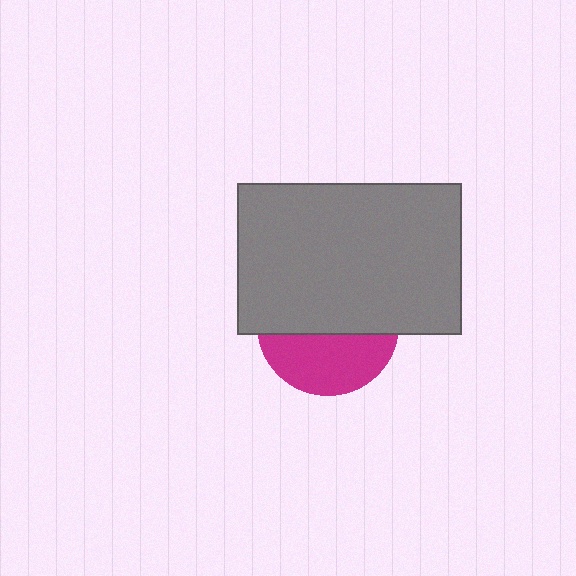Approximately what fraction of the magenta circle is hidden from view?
Roughly 59% of the magenta circle is hidden behind the gray rectangle.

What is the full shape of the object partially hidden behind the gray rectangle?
The partially hidden object is a magenta circle.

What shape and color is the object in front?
The object in front is a gray rectangle.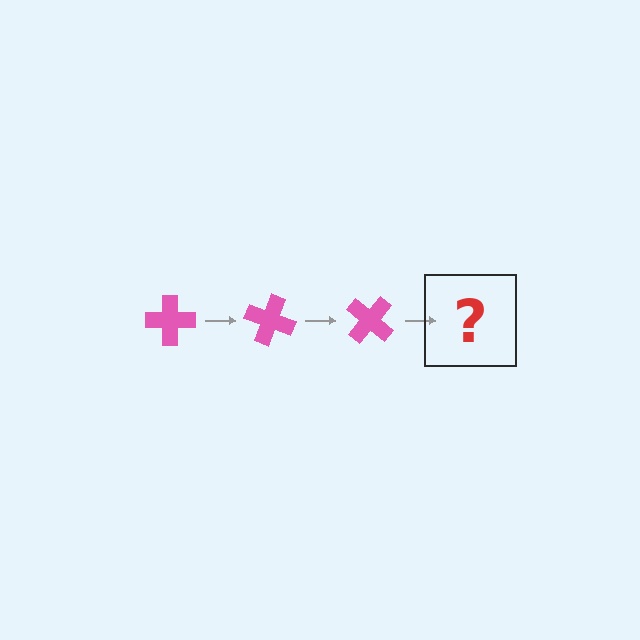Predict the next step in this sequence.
The next step is a pink cross rotated 60 degrees.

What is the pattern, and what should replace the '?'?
The pattern is that the cross rotates 20 degrees each step. The '?' should be a pink cross rotated 60 degrees.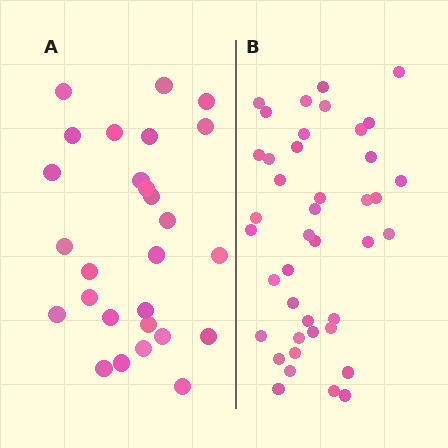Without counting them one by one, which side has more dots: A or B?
Region B (the right region) has more dots.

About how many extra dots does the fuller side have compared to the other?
Region B has approximately 15 more dots than region A.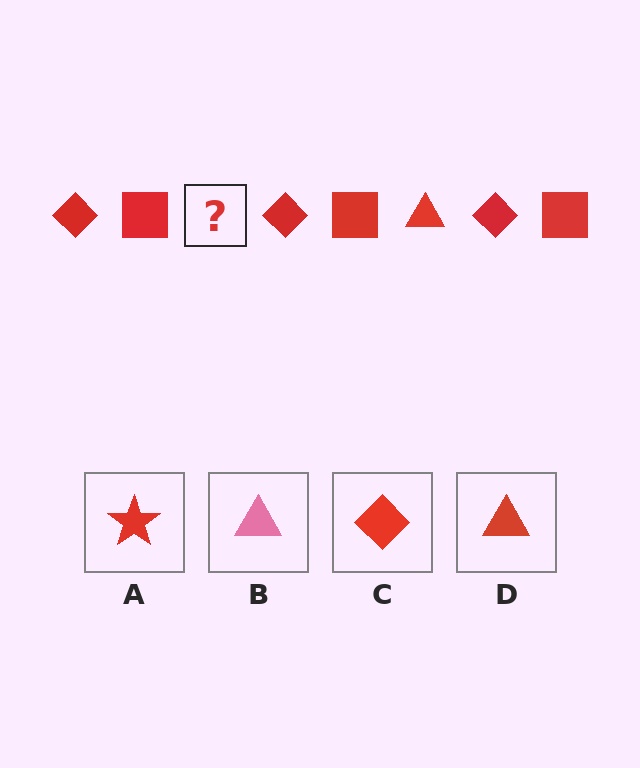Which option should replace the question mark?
Option D.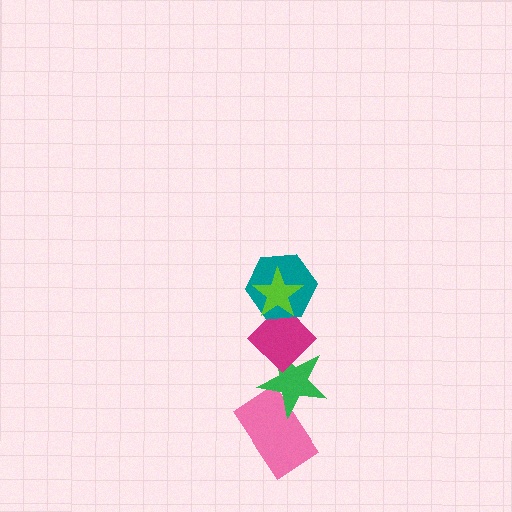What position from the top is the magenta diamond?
The magenta diamond is 3rd from the top.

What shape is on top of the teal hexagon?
The lime star is on top of the teal hexagon.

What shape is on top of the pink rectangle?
The green star is on top of the pink rectangle.